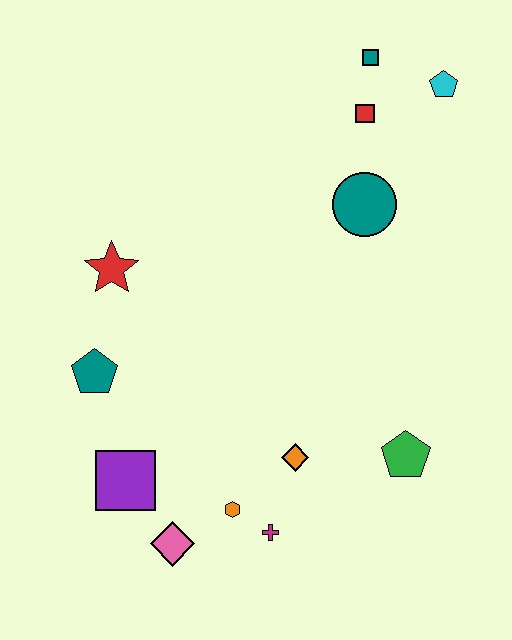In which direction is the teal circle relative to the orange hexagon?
The teal circle is above the orange hexagon.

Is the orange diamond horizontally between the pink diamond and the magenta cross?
No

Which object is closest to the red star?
The teal pentagon is closest to the red star.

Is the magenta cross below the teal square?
Yes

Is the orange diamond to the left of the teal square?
Yes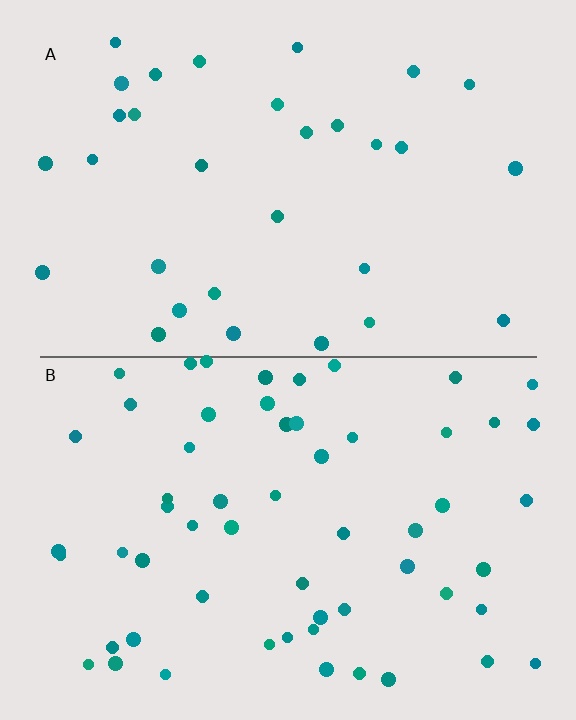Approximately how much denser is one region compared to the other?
Approximately 1.9× — region B over region A.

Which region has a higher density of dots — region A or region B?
B (the bottom).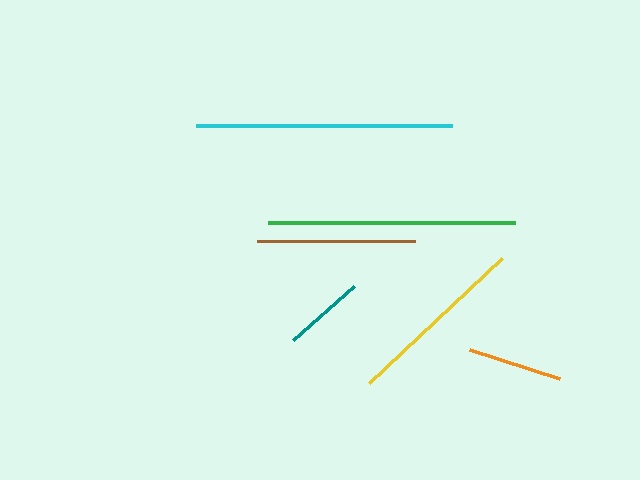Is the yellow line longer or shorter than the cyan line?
The cyan line is longer than the yellow line.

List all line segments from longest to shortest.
From longest to shortest: cyan, green, yellow, brown, orange, teal.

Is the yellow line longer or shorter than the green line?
The green line is longer than the yellow line.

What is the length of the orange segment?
The orange segment is approximately 94 pixels long.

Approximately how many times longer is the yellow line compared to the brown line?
The yellow line is approximately 1.2 times the length of the brown line.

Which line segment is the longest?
The cyan line is the longest at approximately 256 pixels.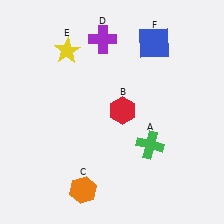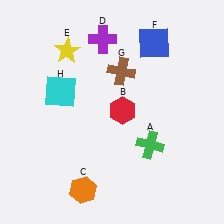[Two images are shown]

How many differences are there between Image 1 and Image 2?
There are 2 differences between the two images.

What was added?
A brown cross (G), a cyan square (H) were added in Image 2.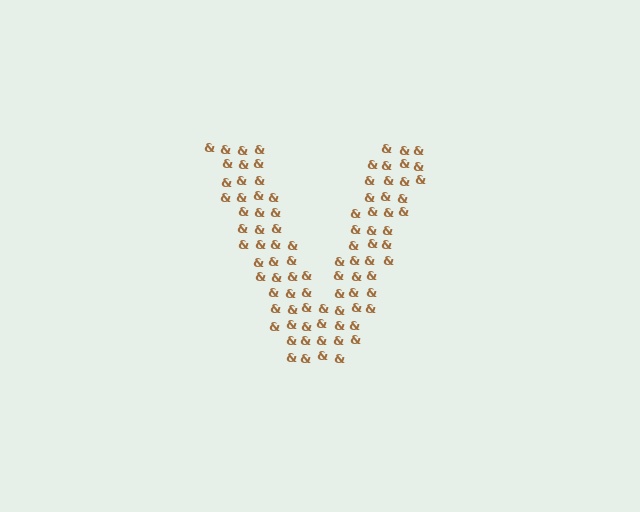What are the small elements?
The small elements are ampersands.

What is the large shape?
The large shape is the letter V.